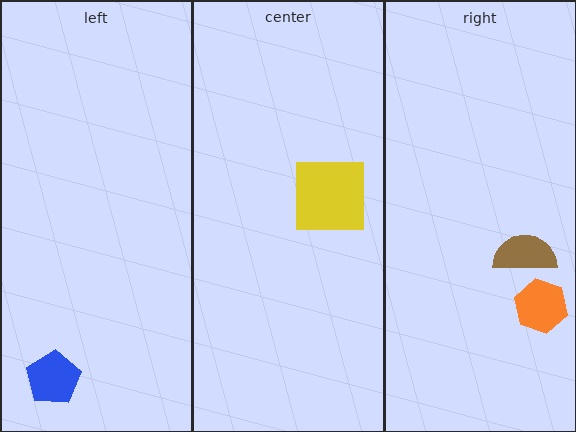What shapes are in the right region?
The orange hexagon, the brown semicircle.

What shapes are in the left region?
The blue pentagon.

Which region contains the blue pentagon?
The left region.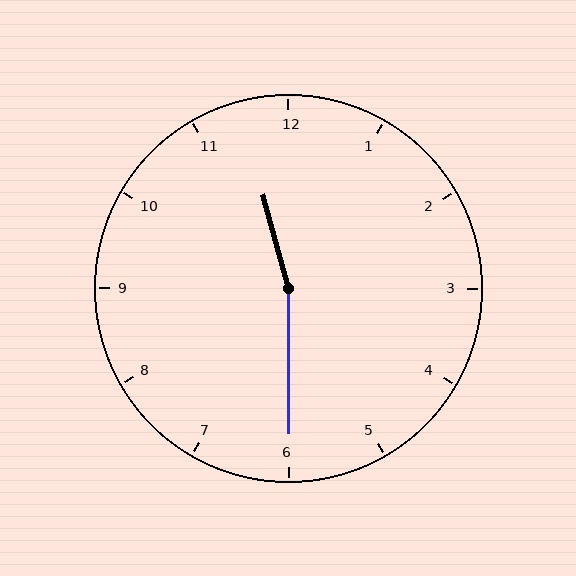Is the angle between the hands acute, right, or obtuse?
It is obtuse.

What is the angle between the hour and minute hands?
Approximately 165 degrees.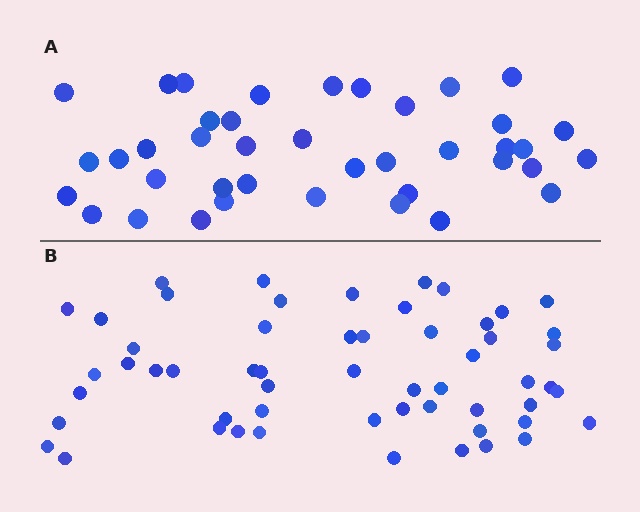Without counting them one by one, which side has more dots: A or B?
Region B (the bottom region) has more dots.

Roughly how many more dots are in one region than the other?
Region B has approximately 15 more dots than region A.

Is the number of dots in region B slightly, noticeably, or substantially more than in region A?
Region B has noticeably more, but not dramatically so. The ratio is roughly 1.4 to 1.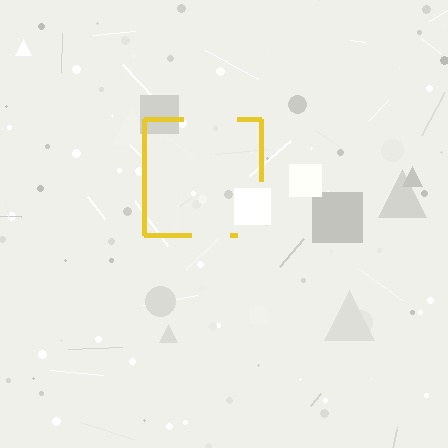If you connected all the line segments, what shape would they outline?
They would outline a square.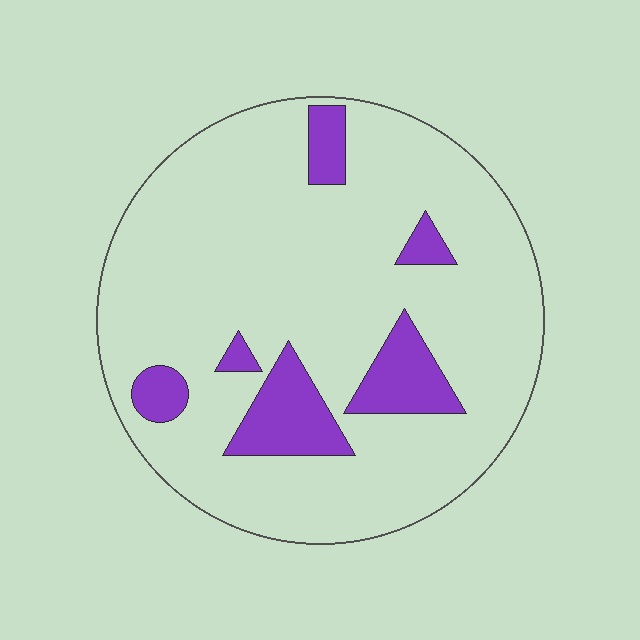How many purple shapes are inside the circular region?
6.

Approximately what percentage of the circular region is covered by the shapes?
Approximately 15%.